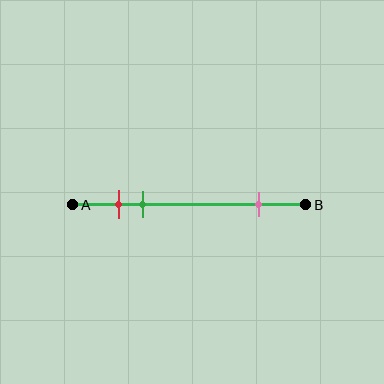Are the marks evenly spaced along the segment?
No, the marks are not evenly spaced.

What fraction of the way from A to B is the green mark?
The green mark is approximately 30% (0.3) of the way from A to B.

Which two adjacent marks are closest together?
The red and green marks are the closest adjacent pair.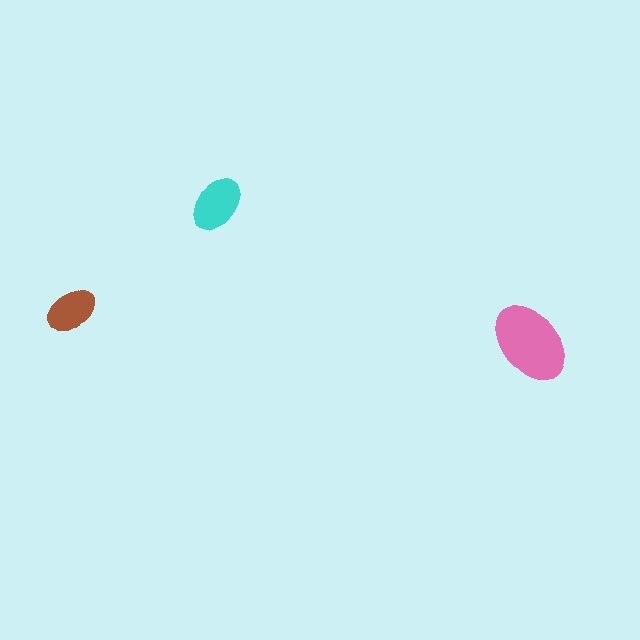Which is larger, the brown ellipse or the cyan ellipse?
The cyan one.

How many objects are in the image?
There are 3 objects in the image.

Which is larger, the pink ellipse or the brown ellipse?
The pink one.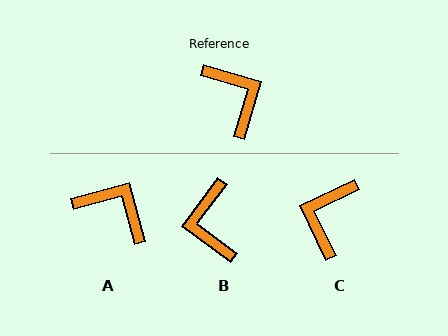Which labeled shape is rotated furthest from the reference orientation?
B, about 160 degrees away.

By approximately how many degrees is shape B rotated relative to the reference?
Approximately 160 degrees counter-clockwise.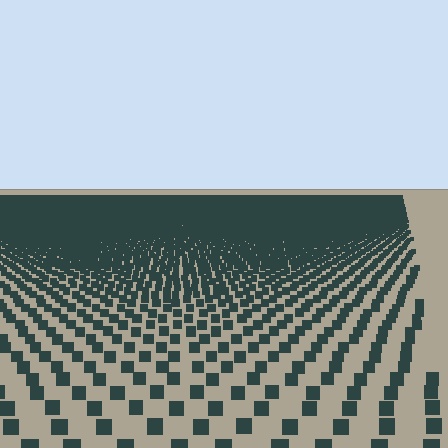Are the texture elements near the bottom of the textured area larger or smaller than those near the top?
Larger. Near the bottom, elements are closer to the viewer and appear at a bigger on-screen size.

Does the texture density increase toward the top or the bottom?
Density increases toward the top.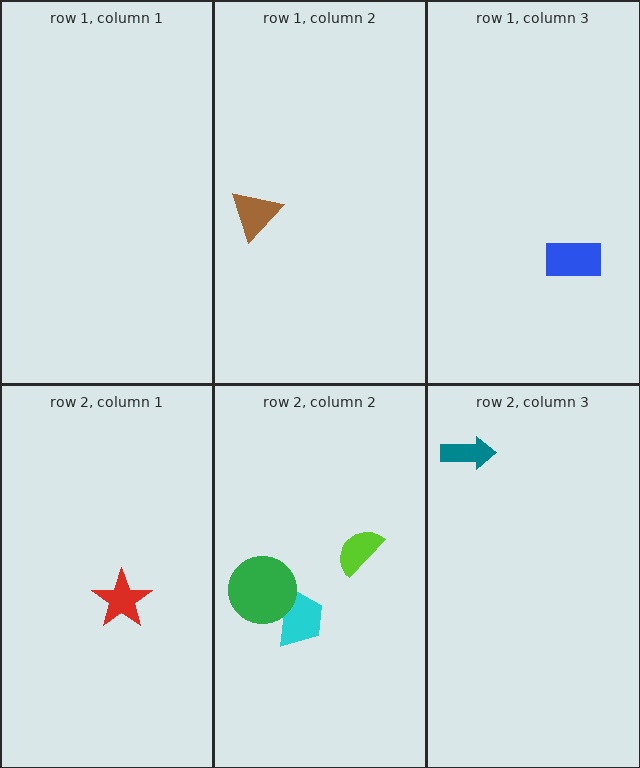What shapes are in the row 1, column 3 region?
The blue rectangle.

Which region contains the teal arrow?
The row 2, column 3 region.